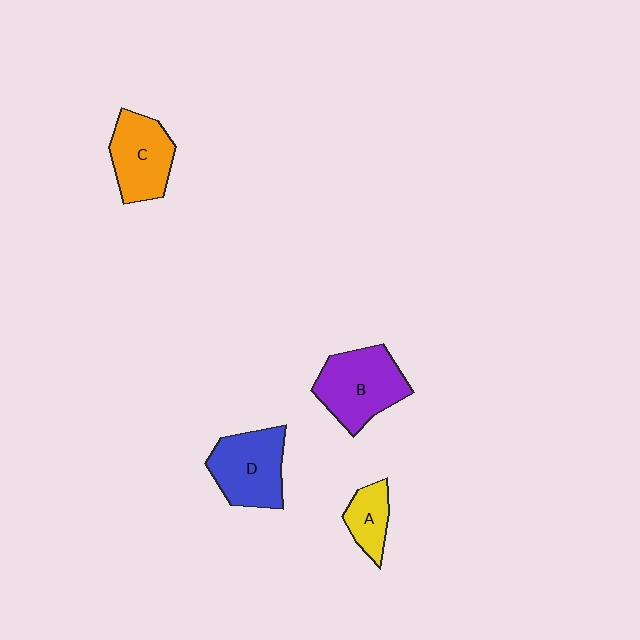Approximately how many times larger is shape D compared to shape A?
Approximately 1.9 times.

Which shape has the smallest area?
Shape A (yellow).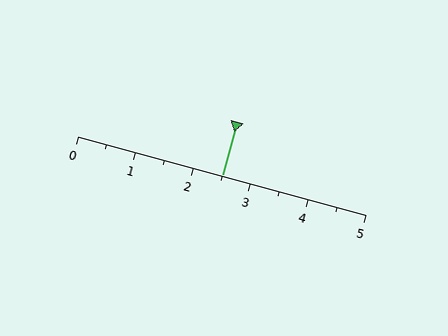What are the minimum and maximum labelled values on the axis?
The axis runs from 0 to 5.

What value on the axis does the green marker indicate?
The marker indicates approximately 2.5.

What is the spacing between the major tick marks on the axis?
The major ticks are spaced 1 apart.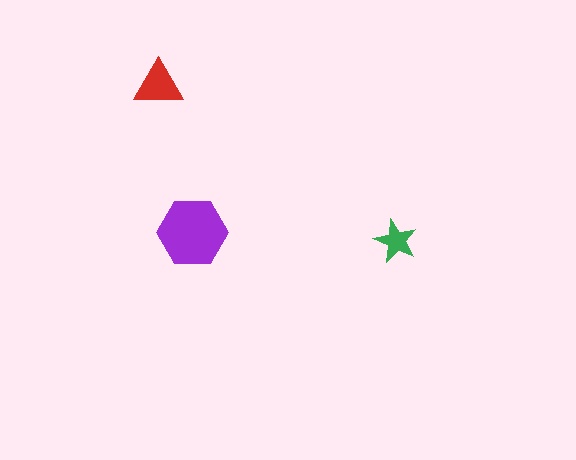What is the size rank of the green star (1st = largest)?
3rd.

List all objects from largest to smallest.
The purple hexagon, the red triangle, the green star.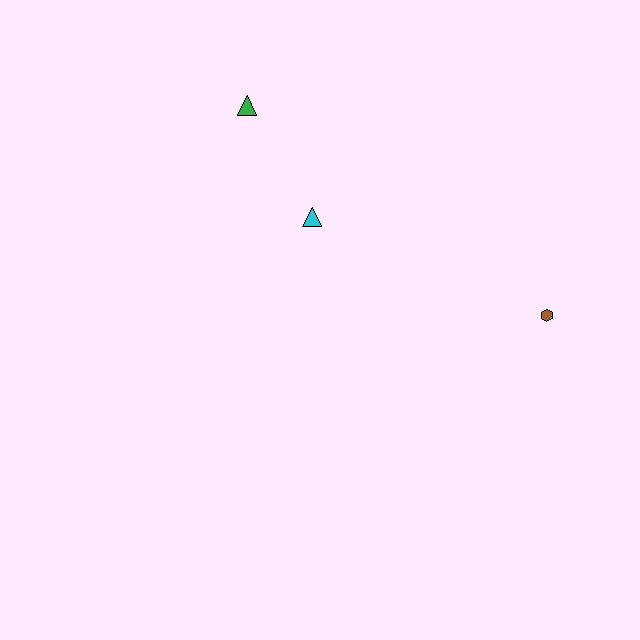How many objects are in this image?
There are 3 objects.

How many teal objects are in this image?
There are no teal objects.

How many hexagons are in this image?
There is 1 hexagon.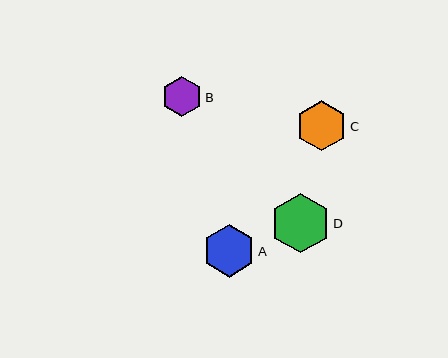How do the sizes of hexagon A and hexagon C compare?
Hexagon A and hexagon C are approximately the same size.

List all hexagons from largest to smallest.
From largest to smallest: D, A, C, B.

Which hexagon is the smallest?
Hexagon B is the smallest with a size of approximately 40 pixels.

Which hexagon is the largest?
Hexagon D is the largest with a size of approximately 59 pixels.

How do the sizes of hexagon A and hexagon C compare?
Hexagon A and hexagon C are approximately the same size.